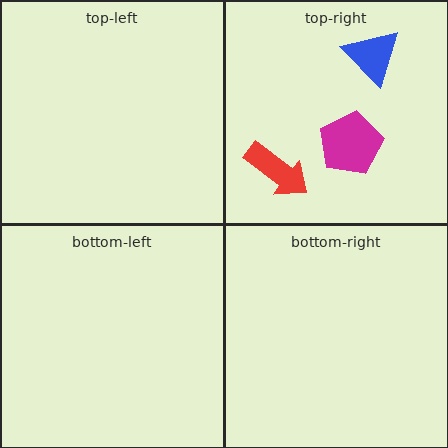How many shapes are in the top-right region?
3.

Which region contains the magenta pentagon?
The top-right region.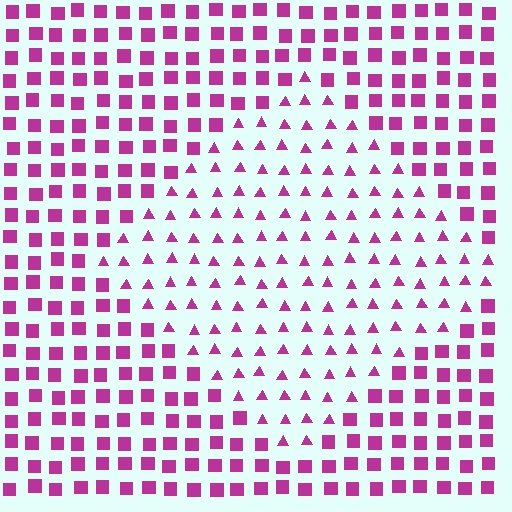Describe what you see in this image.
The image is filled with small magenta elements arranged in a uniform grid. A diamond-shaped region contains triangles, while the surrounding area contains squares. The boundary is defined purely by the change in element shape.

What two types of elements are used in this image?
The image uses triangles inside the diamond region and squares outside it.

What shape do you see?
I see a diamond.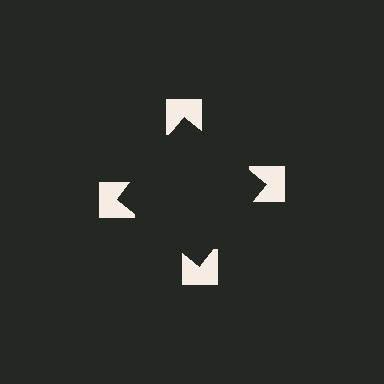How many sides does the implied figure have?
4 sides.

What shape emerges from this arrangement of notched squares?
An illusory square — its edges are inferred from the aligned wedge cuts in the notched squares, not physically drawn.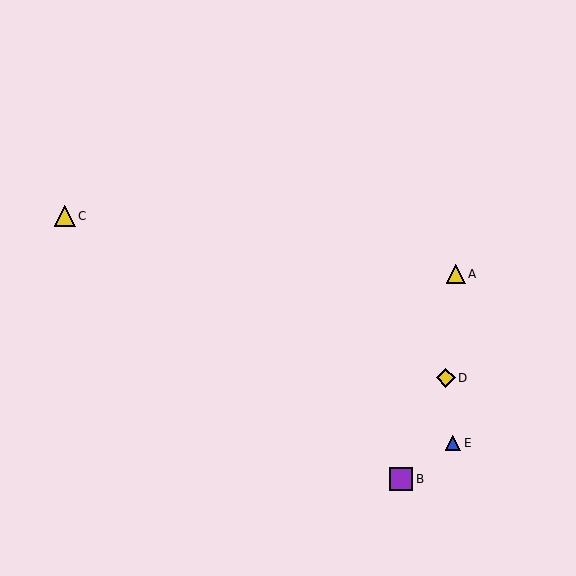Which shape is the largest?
The purple square (labeled B) is the largest.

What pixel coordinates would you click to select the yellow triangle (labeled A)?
Click at (456, 274) to select the yellow triangle A.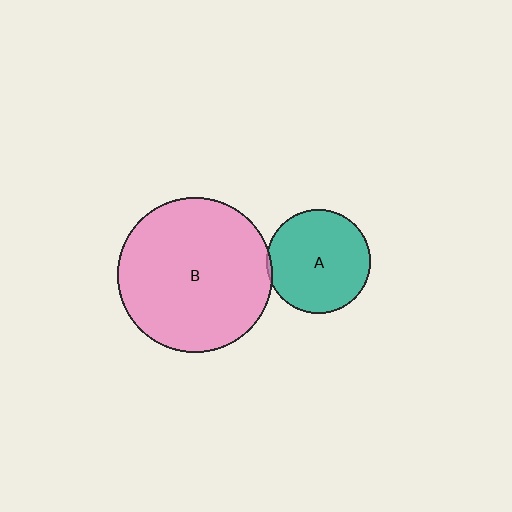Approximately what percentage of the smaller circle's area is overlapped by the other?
Approximately 5%.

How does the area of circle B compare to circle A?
Approximately 2.2 times.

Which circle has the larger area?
Circle B (pink).